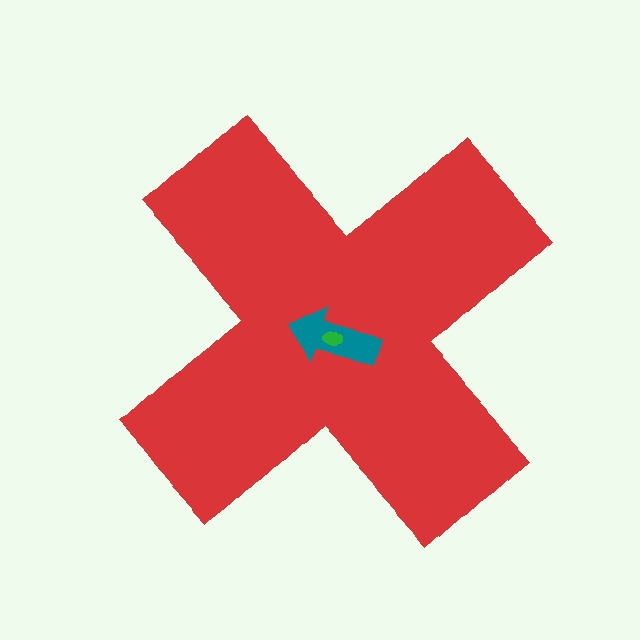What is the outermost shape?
The red cross.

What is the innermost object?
The green ellipse.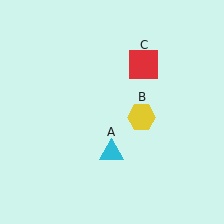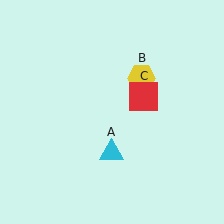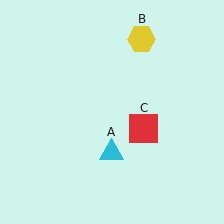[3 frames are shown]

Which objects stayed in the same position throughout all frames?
Cyan triangle (object A) remained stationary.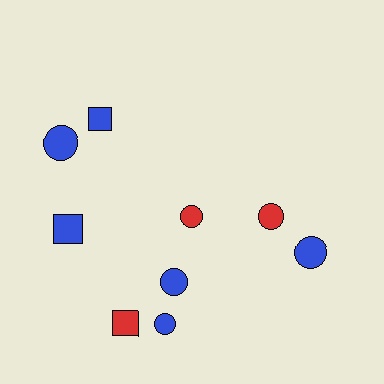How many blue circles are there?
There are 4 blue circles.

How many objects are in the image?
There are 9 objects.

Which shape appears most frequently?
Circle, with 6 objects.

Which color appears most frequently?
Blue, with 6 objects.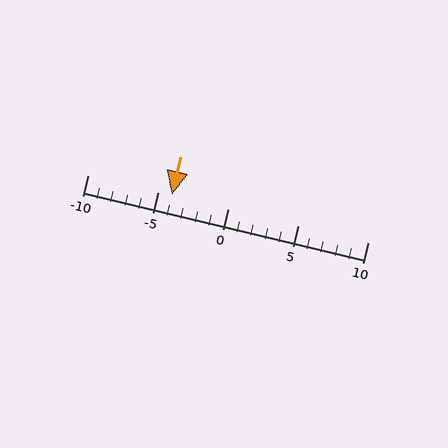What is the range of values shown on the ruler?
The ruler shows values from -10 to 10.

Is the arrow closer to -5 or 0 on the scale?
The arrow is closer to -5.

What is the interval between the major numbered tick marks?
The major tick marks are spaced 5 units apart.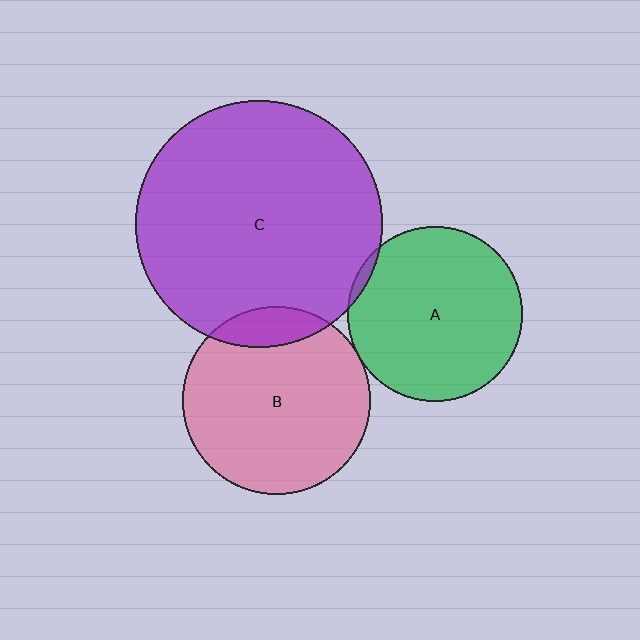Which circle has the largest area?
Circle C (purple).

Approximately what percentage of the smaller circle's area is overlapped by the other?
Approximately 10%.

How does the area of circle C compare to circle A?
Approximately 2.0 times.